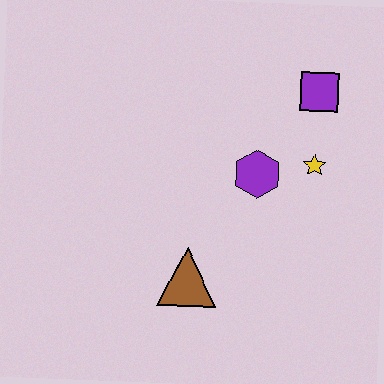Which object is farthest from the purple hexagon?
The brown triangle is farthest from the purple hexagon.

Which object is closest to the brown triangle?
The purple hexagon is closest to the brown triangle.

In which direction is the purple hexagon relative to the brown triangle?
The purple hexagon is above the brown triangle.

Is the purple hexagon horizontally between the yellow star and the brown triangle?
Yes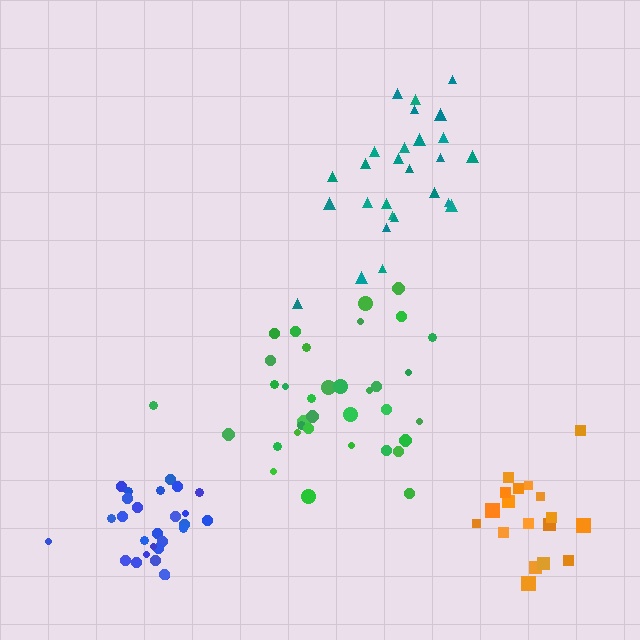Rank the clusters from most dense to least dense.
blue, orange, green, teal.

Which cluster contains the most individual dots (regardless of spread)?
Green (35).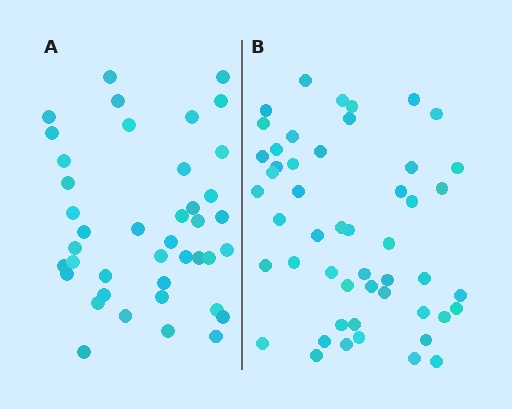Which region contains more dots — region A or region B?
Region B (the right region) has more dots.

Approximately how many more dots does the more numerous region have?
Region B has roughly 8 or so more dots than region A.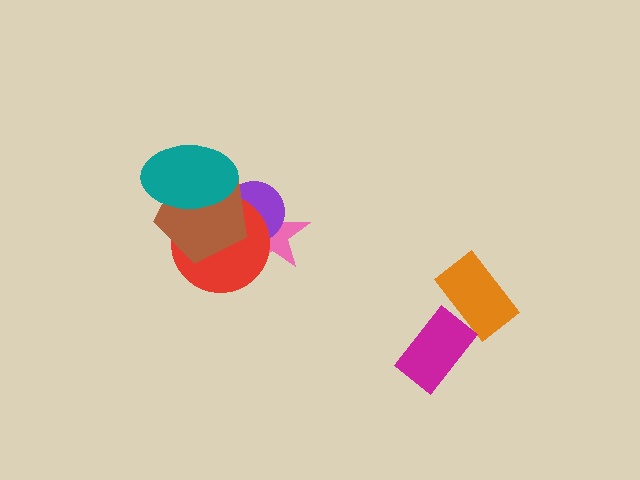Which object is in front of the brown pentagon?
The teal ellipse is in front of the brown pentagon.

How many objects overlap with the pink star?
3 objects overlap with the pink star.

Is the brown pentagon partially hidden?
Yes, it is partially covered by another shape.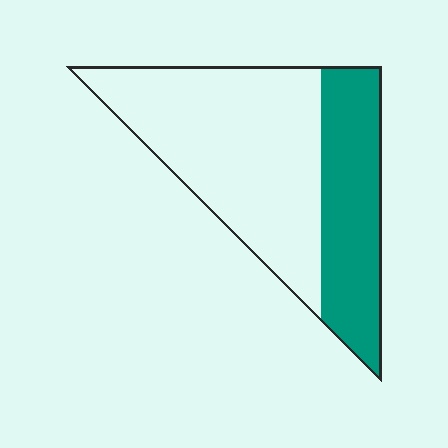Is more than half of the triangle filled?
No.